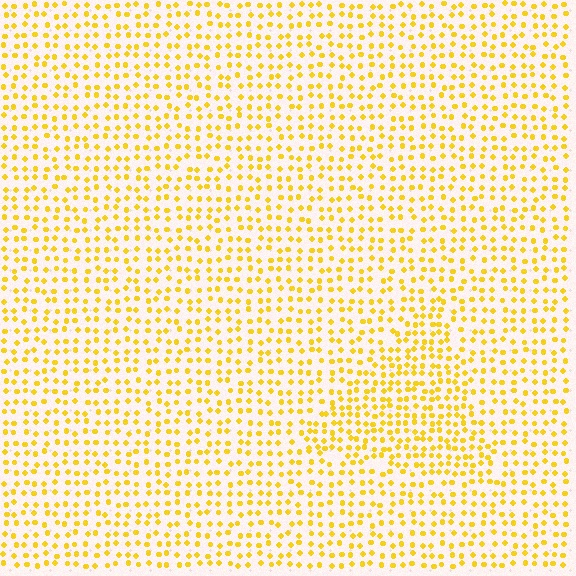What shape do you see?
I see a triangle.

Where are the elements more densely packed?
The elements are more densely packed inside the triangle boundary.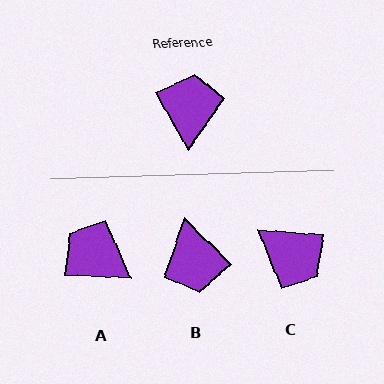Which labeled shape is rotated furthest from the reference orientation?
B, about 164 degrees away.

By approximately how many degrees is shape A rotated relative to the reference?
Approximately 59 degrees counter-clockwise.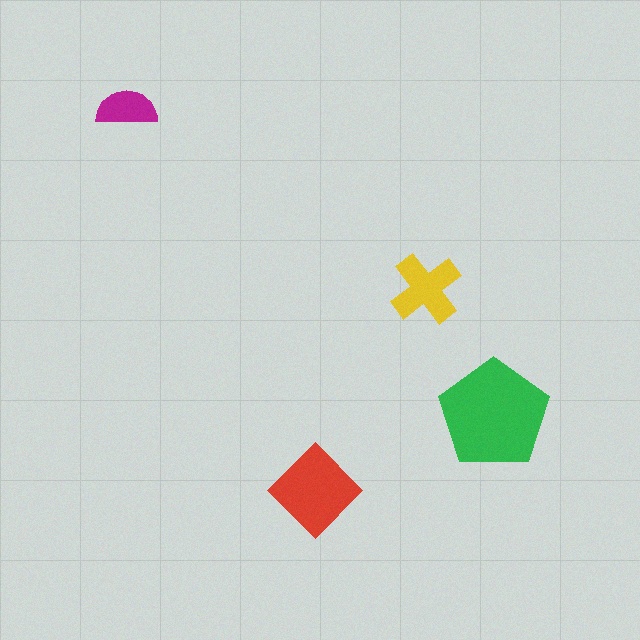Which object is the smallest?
The magenta semicircle.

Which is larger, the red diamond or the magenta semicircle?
The red diamond.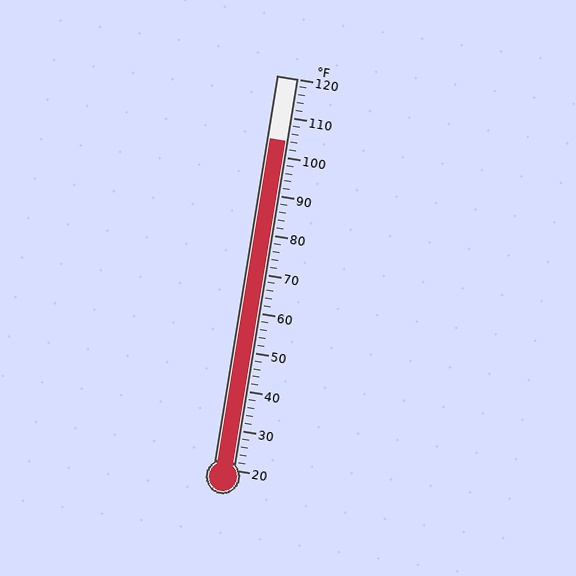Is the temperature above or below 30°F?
The temperature is above 30°F.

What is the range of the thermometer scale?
The thermometer scale ranges from 20°F to 120°F.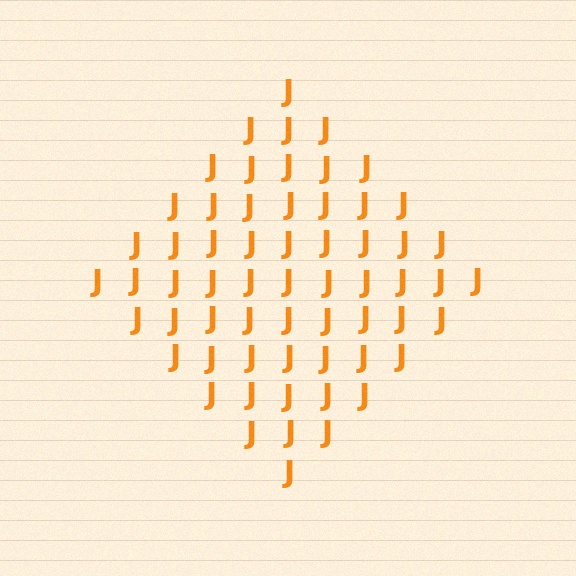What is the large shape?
The large shape is a diamond.